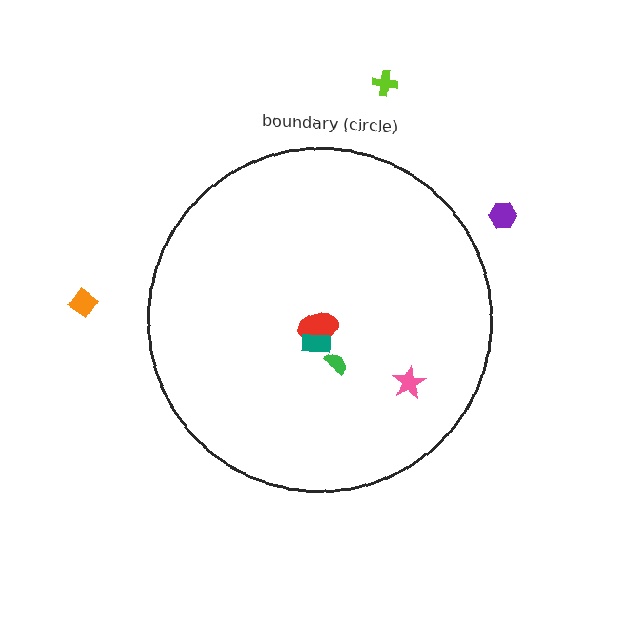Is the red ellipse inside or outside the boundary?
Inside.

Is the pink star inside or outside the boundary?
Inside.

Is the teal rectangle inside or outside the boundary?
Inside.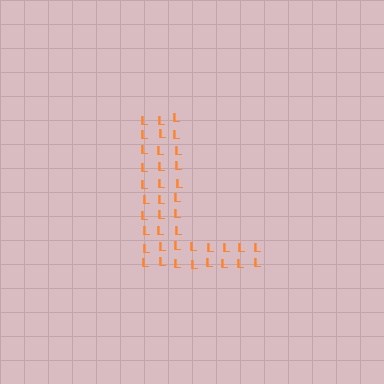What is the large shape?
The large shape is the letter L.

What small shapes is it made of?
It is made of small letter L's.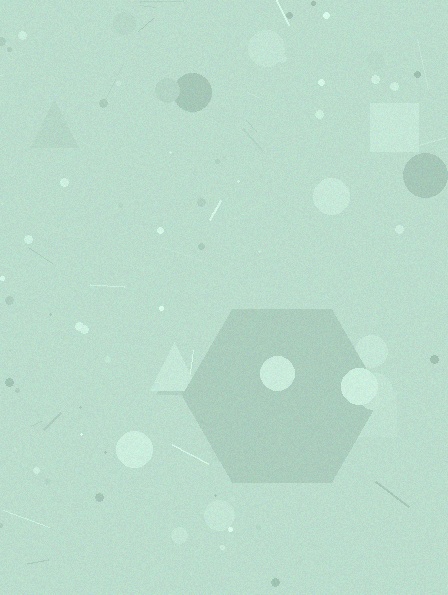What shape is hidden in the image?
A hexagon is hidden in the image.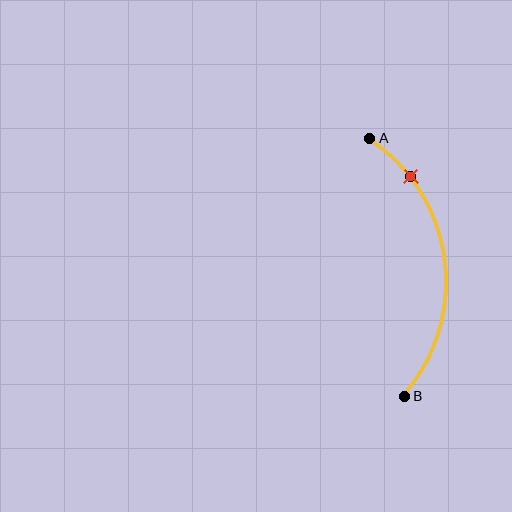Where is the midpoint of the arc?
The arc midpoint is the point on the curve farthest from the straight line joining A and B. It sits to the right of that line.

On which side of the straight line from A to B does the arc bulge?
The arc bulges to the right of the straight line connecting A and B.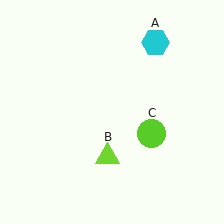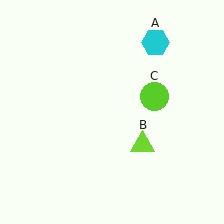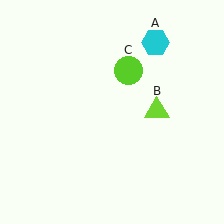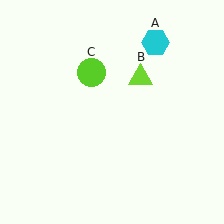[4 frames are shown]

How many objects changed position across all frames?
2 objects changed position: lime triangle (object B), lime circle (object C).